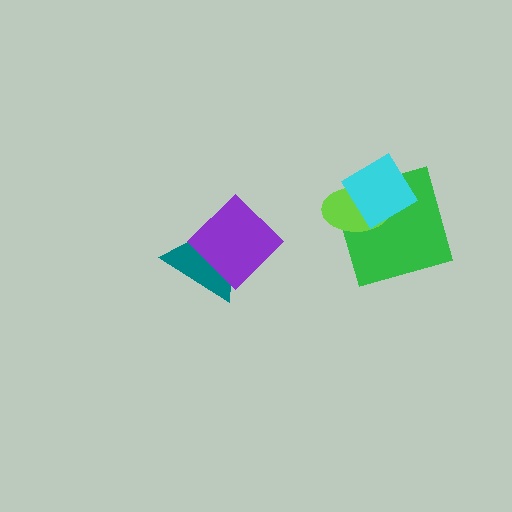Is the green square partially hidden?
Yes, it is partially covered by another shape.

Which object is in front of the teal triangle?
The purple diamond is in front of the teal triangle.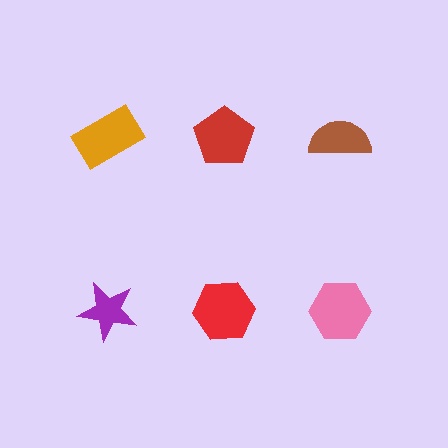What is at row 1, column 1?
An orange rectangle.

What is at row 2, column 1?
A purple star.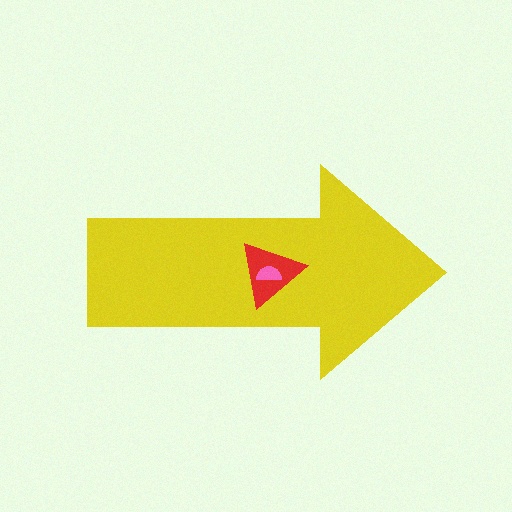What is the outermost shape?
The yellow arrow.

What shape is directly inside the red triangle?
The pink semicircle.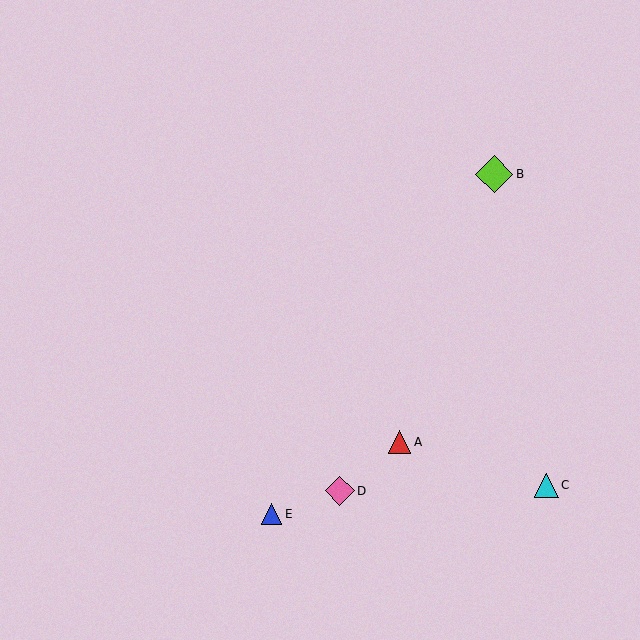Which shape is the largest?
The lime diamond (labeled B) is the largest.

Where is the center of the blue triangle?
The center of the blue triangle is at (272, 514).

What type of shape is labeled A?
Shape A is a red triangle.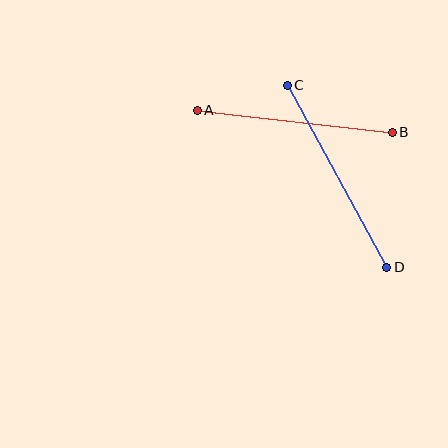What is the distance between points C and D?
The distance is approximately 208 pixels.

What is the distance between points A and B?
The distance is approximately 196 pixels.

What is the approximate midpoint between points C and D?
The midpoint is at approximately (337, 176) pixels.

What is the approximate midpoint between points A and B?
The midpoint is at approximately (295, 121) pixels.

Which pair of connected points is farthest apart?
Points C and D are farthest apart.